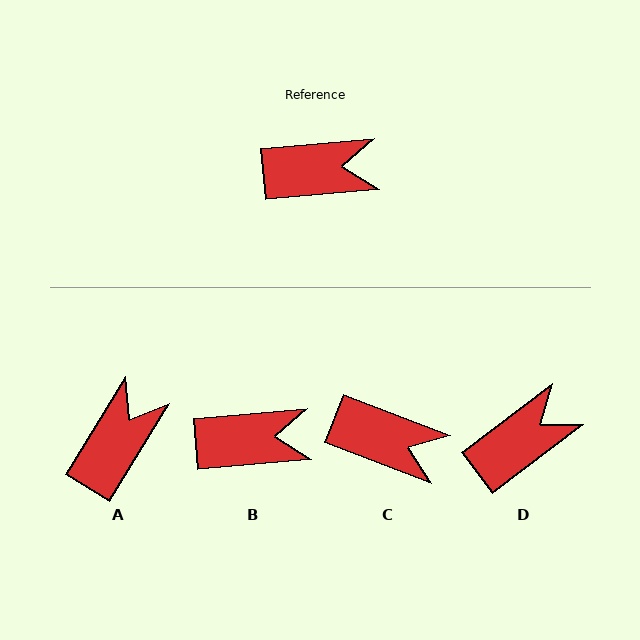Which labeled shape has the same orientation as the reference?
B.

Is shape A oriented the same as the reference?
No, it is off by about 53 degrees.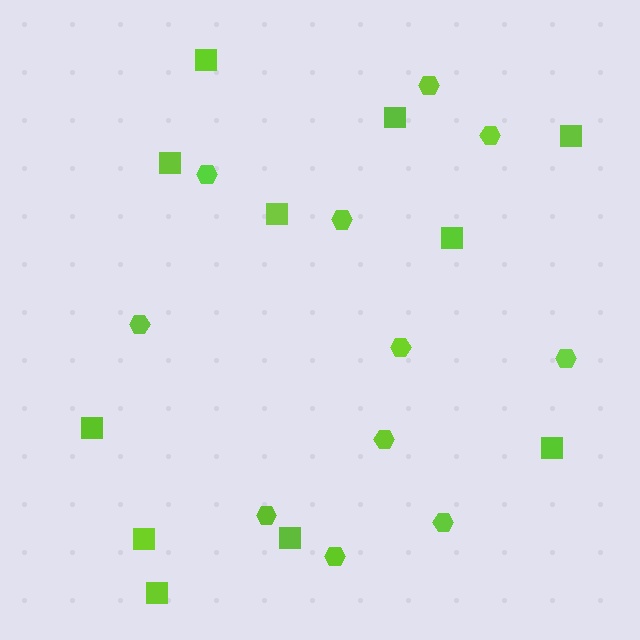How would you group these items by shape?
There are 2 groups: one group of hexagons (11) and one group of squares (11).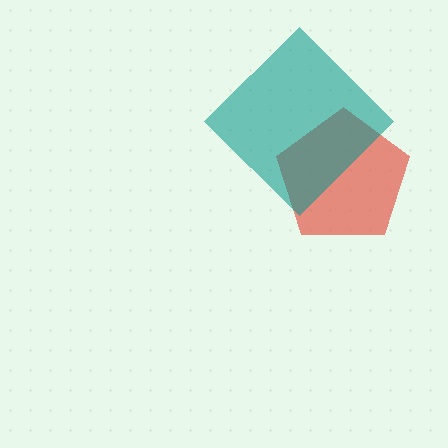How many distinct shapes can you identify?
There are 2 distinct shapes: a red pentagon, a teal diamond.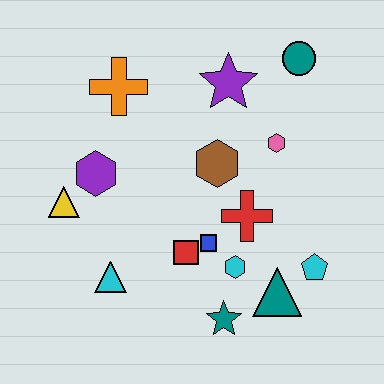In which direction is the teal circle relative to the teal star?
The teal circle is above the teal star.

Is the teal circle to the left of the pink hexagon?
No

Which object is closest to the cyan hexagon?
The blue square is closest to the cyan hexagon.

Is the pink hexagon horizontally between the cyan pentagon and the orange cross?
Yes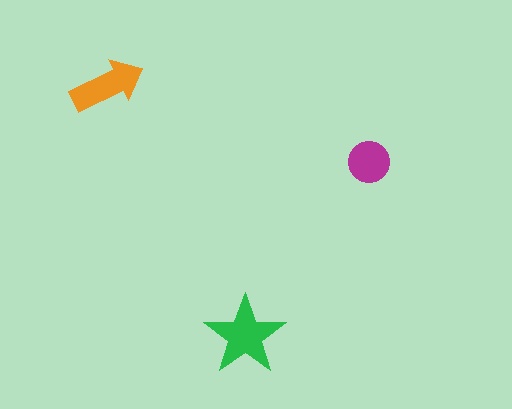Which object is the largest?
The green star.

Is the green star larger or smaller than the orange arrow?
Larger.